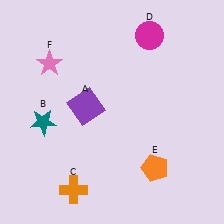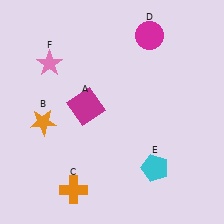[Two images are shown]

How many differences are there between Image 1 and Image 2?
There are 3 differences between the two images.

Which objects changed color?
A changed from purple to magenta. B changed from teal to orange. E changed from orange to cyan.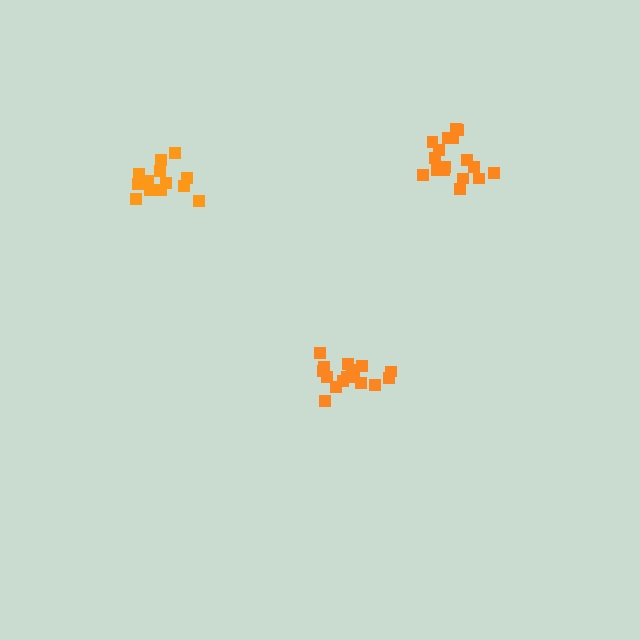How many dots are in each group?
Group 1: 16 dots, Group 2: 17 dots, Group 3: 14 dots (47 total).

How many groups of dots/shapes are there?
There are 3 groups.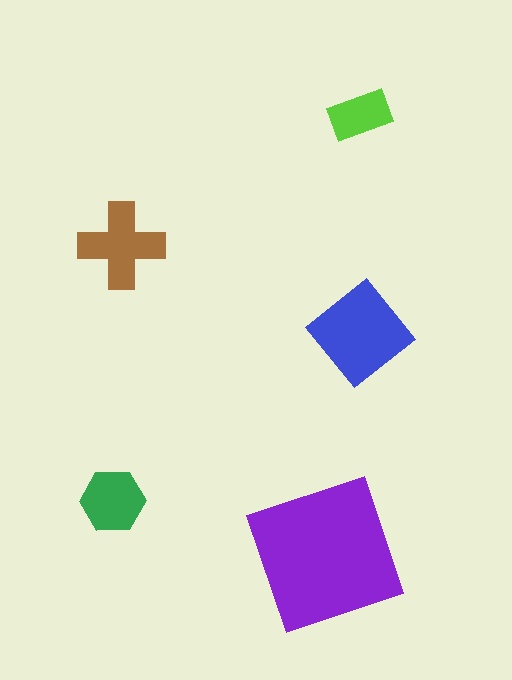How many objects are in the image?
There are 5 objects in the image.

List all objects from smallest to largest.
The lime rectangle, the green hexagon, the brown cross, the blue diamond, the purple square.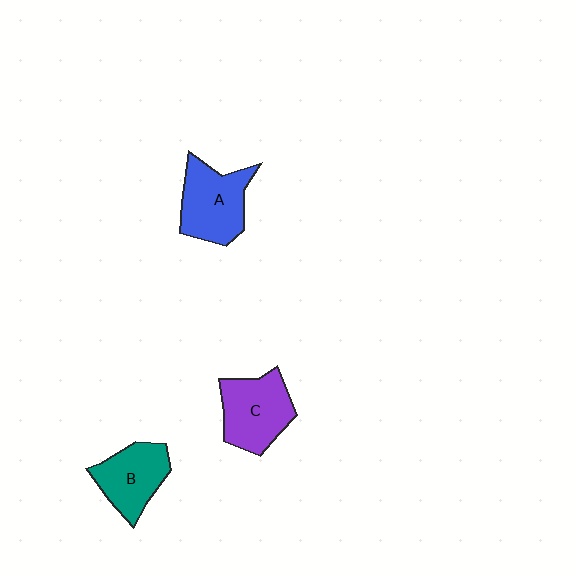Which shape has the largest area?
Shape A (blue).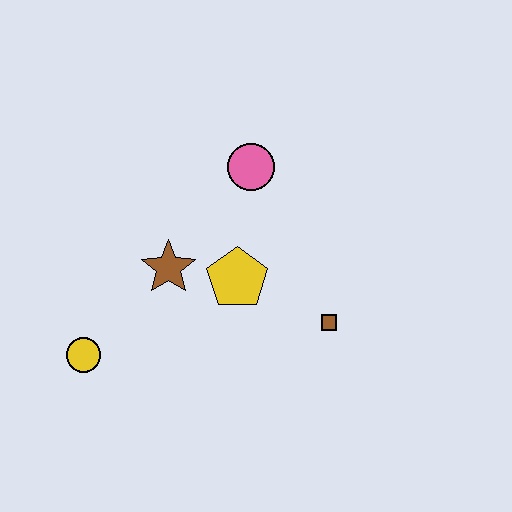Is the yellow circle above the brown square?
No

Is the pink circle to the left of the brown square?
Yes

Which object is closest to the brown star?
The yellow pentagon is closest to the brown star.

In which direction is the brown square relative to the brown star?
The brown square is to the right of the brown star.